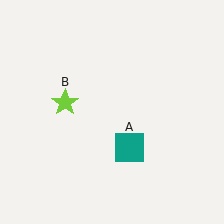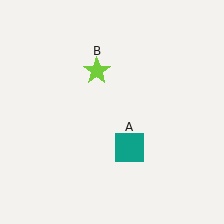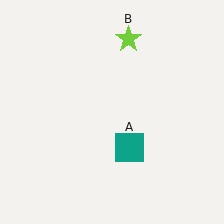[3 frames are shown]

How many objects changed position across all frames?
1 object changed position: lime star (object B).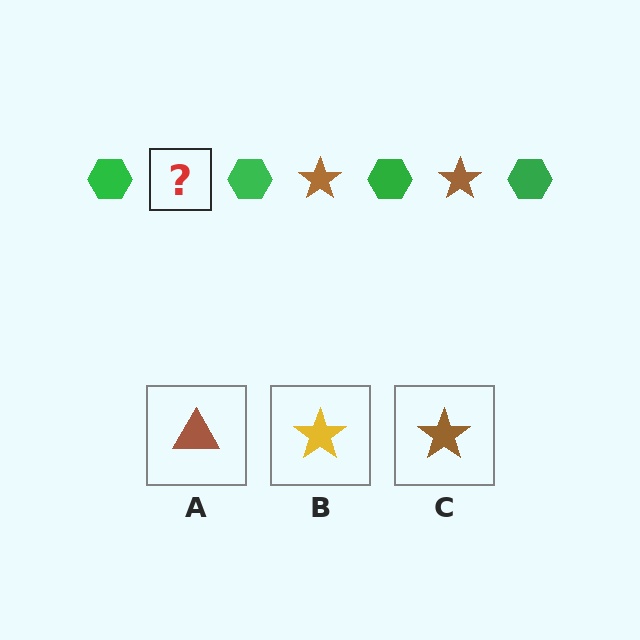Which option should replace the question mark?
Option C.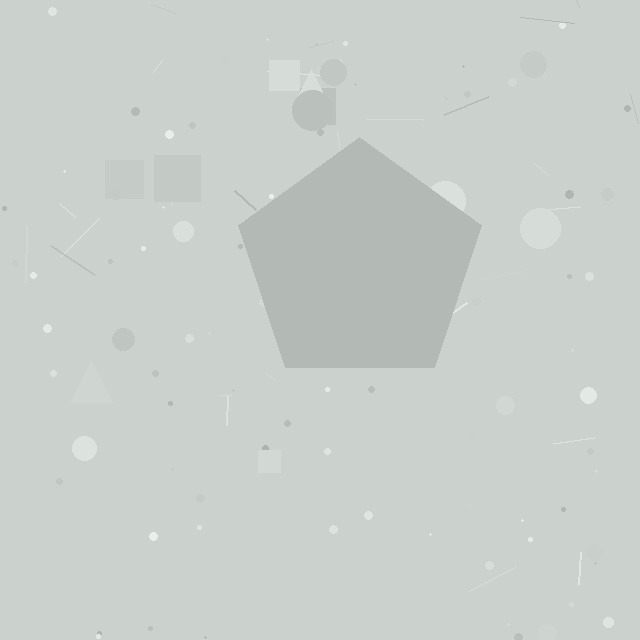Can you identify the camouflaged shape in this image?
The camouflaged shape is a pentagon.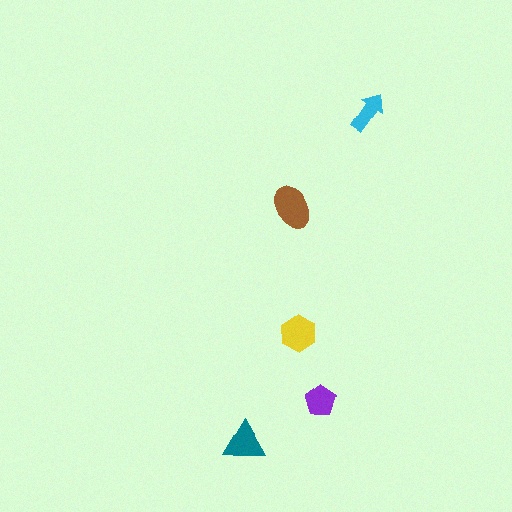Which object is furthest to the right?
The cyan arrow is rightmost.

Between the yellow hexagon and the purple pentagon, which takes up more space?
The yellow hexagon.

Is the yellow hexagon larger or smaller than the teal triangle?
Larger.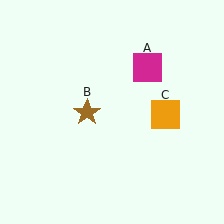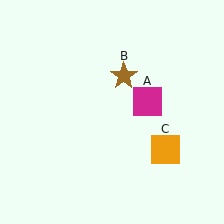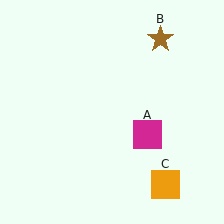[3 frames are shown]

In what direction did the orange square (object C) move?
The orange square (object C) moved down.